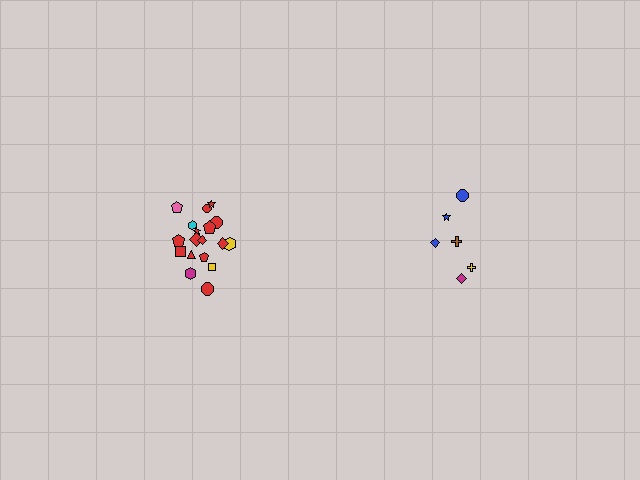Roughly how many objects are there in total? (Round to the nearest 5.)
Roughly 25 objects in total.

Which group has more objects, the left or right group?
The left group.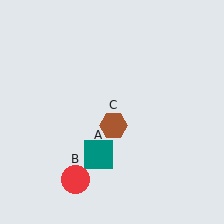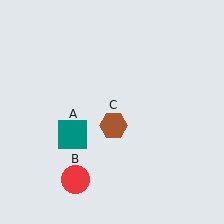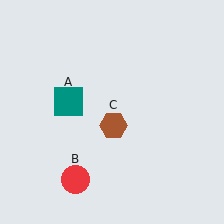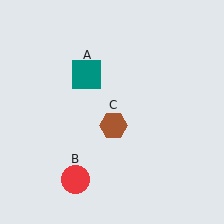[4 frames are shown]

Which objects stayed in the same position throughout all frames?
Red circle (object B) and brown hexagon (object C) remained stationary.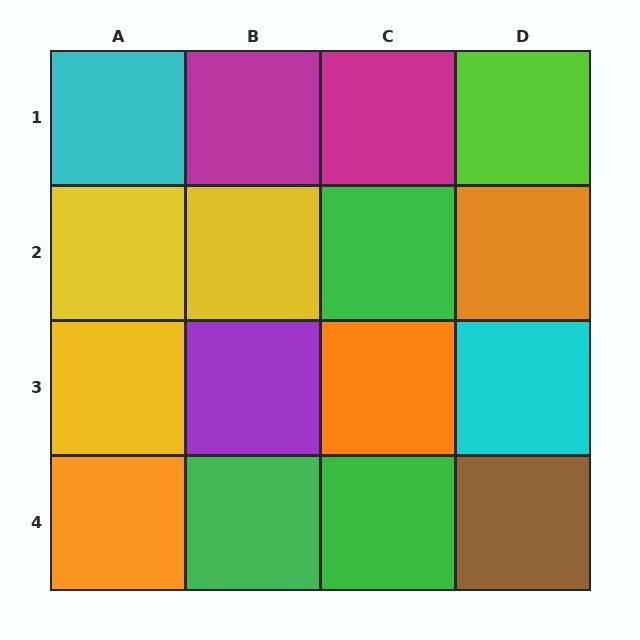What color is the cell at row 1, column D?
Lime.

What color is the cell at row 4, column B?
Green.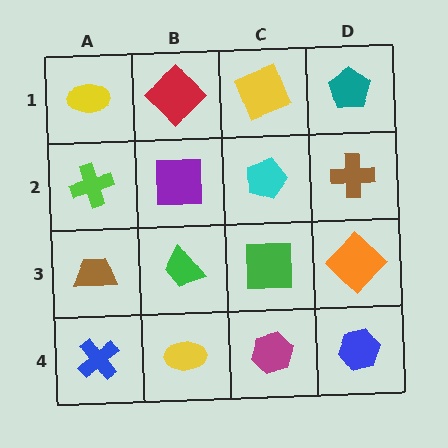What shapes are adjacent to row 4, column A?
A brown trapezoid (row 3, column A), a yellow ellipse (row 4, column B).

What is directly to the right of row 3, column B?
A green square.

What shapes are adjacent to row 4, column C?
A green square (row 3, column C), a yellow ellipse (row 4, column B), a blue hexagon (row 4, column D).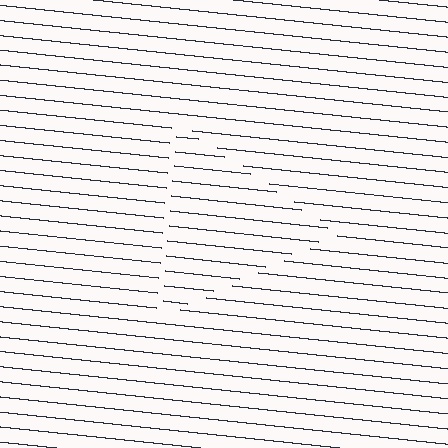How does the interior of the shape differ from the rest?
The interior of the shape contains the same grating, shifted by half a period — the contour is defined by the phase discontinuity where line-ends from the inner and outer gratings abut.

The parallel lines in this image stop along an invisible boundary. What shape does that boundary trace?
An illusory triangle. The interior of the shape contains the same grating, shifted by half a period — the contour is defined by the phase discontinuity where line-ends from the inner and outer gratings abut.